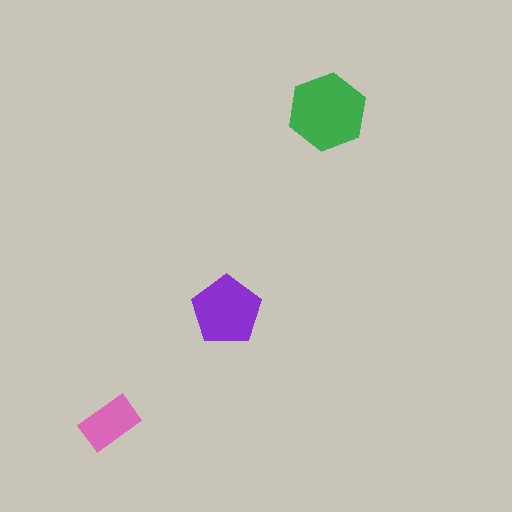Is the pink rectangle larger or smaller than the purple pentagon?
Smaller.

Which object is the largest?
The green hexagon.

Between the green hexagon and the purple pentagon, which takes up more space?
The green hexagon.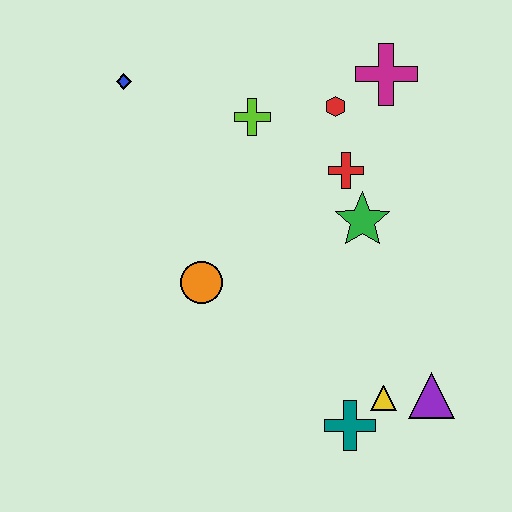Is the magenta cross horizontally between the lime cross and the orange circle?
No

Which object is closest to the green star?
The red cross is closest to the green star.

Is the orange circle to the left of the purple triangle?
Yes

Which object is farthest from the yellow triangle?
The blue diamond is farthest from the yellow triangle.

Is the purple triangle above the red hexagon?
No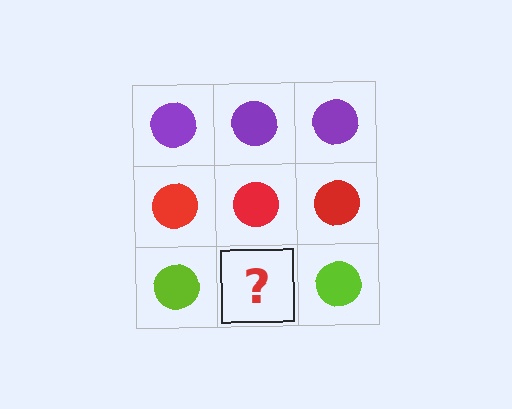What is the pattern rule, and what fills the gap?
The rule is that each row has a consistent color. The gap should be filled with a lime circle.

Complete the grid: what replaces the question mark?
The question mark should be replaced with a lime circle.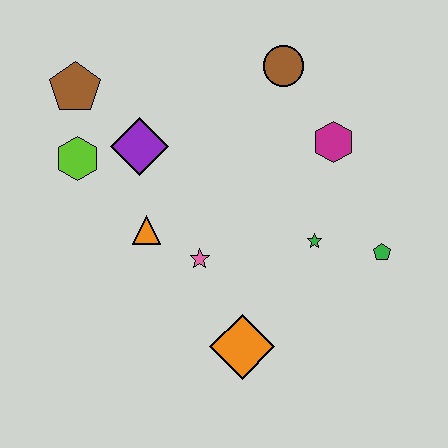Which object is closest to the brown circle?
The magenta hexagon is closest to the brown circle.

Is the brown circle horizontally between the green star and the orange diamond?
Yes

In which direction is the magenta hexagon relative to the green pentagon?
The magenta hexagon is above the green pentagon.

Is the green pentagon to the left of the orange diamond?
No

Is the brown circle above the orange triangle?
Yes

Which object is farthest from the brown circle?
The orange diamond is farthest from the brown circle.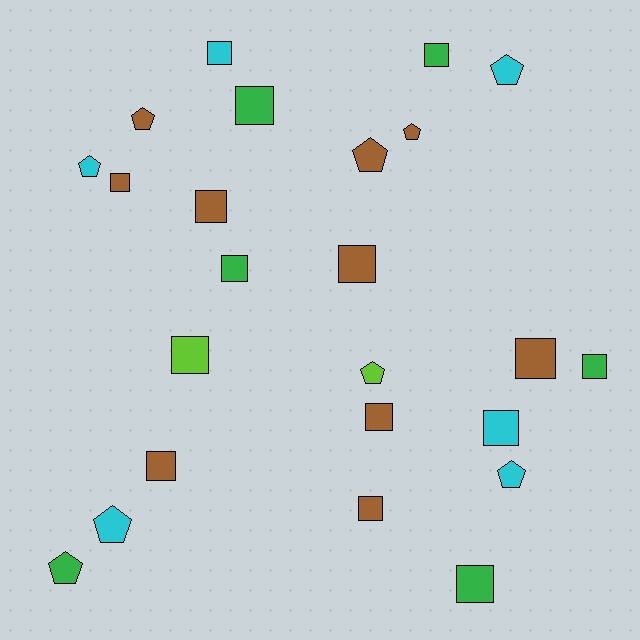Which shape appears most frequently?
Square, with 15 objects.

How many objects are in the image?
There are 24 objects.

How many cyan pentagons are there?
There are 4 cyan pentagons.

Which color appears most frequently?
Brown, with 10 objects.